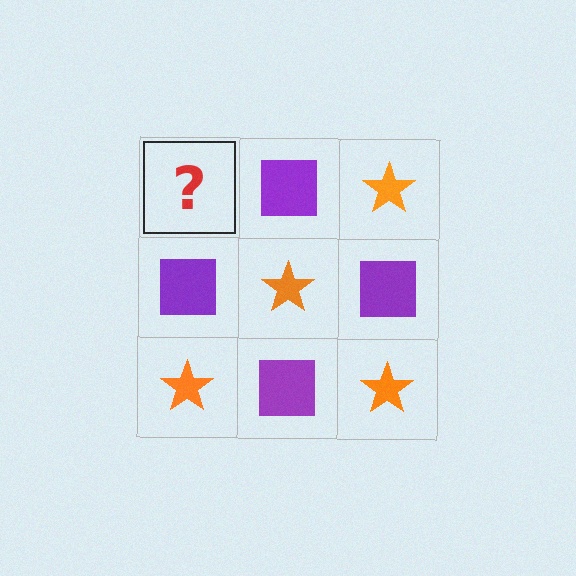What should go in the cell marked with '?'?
The missing cell should contain an orange star.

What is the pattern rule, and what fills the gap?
The rule is that it alternates orange star and purple square in a checkerboard pattern. The gap should be filled with an orange star.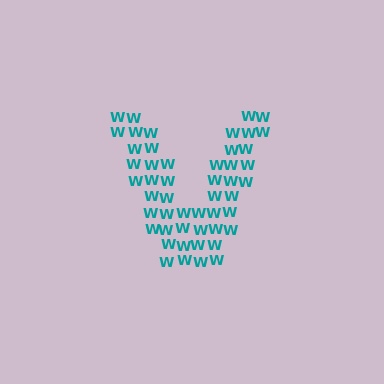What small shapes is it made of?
It is made of small letter W's.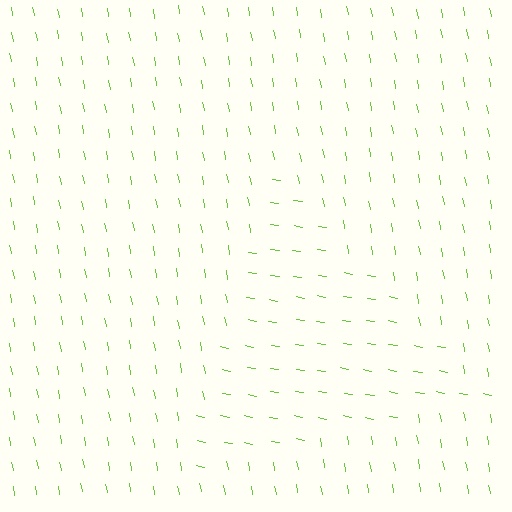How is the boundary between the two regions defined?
The boundary is defined purely by a change in line orientation (approximately 71 degrees difference). All lines are the same color and thickness.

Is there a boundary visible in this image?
Yes, there is a texture boundary formed by a change in line orientation.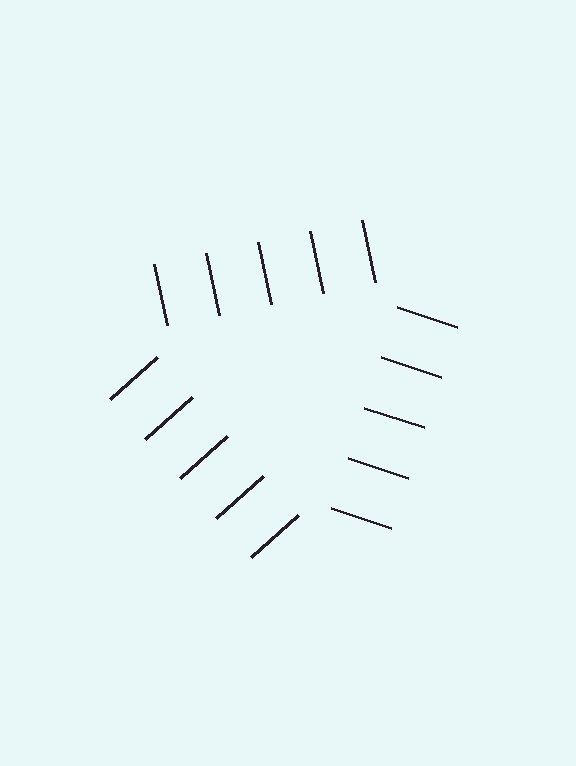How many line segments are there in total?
15 — 5 along each of the 3 edges.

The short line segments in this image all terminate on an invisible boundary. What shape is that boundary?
An illusory triangle — the line segments terminate on its edges but no continuous stroke is drawn.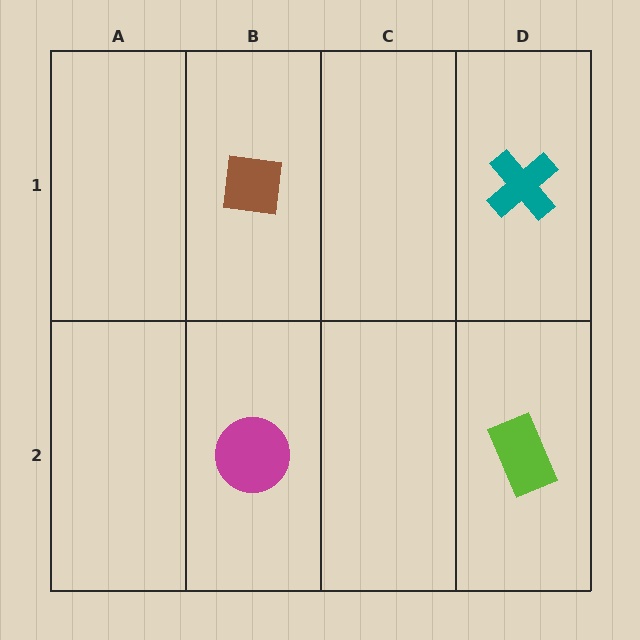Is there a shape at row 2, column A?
No, that cell is empty.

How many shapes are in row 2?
2 shapes.